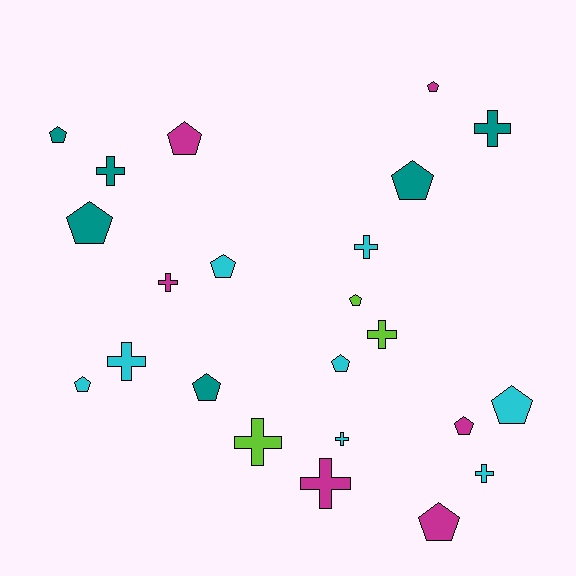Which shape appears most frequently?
Pentagon, with 13 objects.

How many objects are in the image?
There are 23 objects.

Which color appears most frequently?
Cyan, with 8 objects.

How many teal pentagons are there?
There are 4 teal pentagons.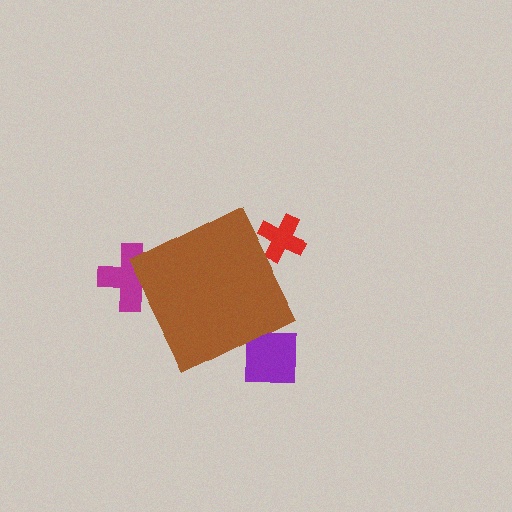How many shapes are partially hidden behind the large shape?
3 shapes are partially hidden.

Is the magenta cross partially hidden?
Yes, the magenta cross is partially hidden behind the brown diamond.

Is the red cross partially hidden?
Yes, the red cross is partially hidden behind the brown diamond.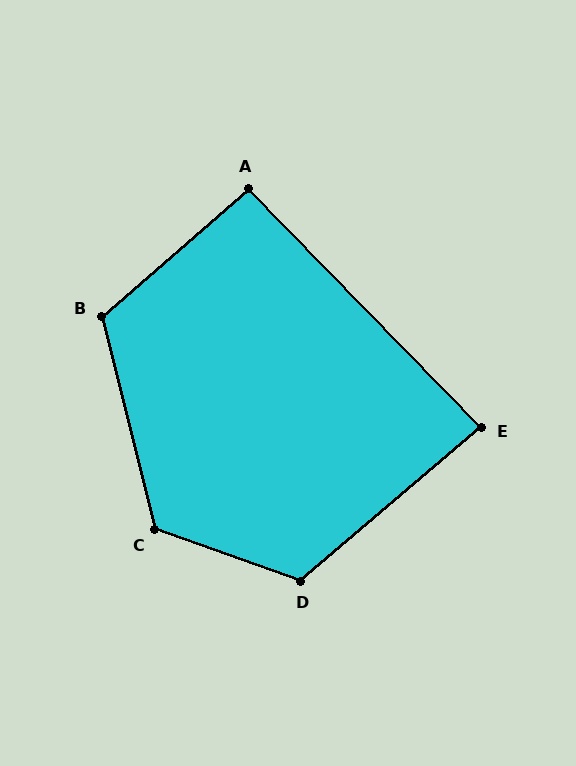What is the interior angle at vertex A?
Approximately 93 degrees (approximately right).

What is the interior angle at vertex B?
Approximately 117 degrees (obtuse).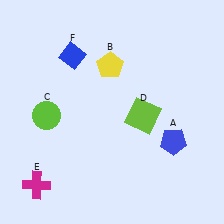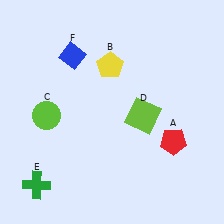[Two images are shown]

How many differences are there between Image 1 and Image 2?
There are 2 differences between the two images.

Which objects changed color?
A changed from blue to red. E changed from magenta to green.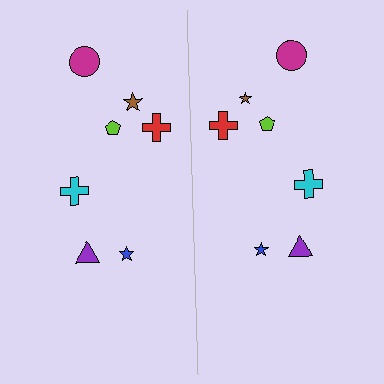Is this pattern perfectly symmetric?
No, the pattern is not perfectly symmetric. The brown star on the right side has a different size than its mirror counterpart.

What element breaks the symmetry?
The brown star on the right side has a different size than its mirror counterpart.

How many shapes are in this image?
There are 14 shapes in this image.